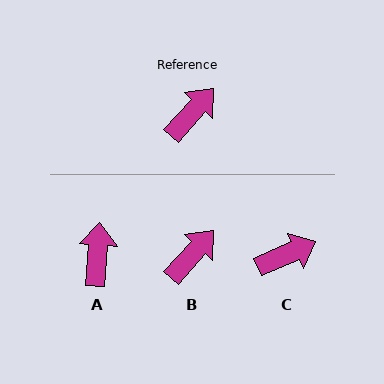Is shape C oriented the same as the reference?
No, it is off by about 25 degrees.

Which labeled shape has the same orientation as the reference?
B.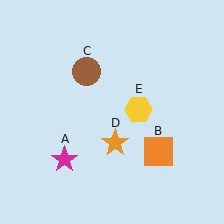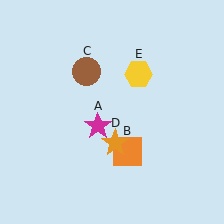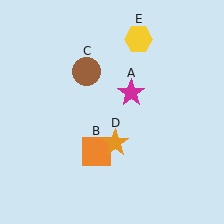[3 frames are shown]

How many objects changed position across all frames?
3 objects changed position: magenta star (object A), orange square (object B), yellow hexagon (object E).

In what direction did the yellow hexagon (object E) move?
The yellow hexagon (object E) moved up.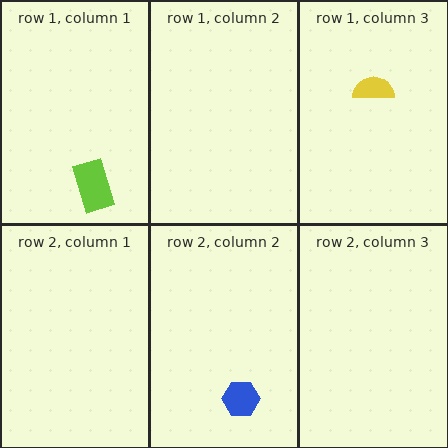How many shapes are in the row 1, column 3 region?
1.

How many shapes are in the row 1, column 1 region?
1.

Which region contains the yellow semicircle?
The row 1, column 3 region.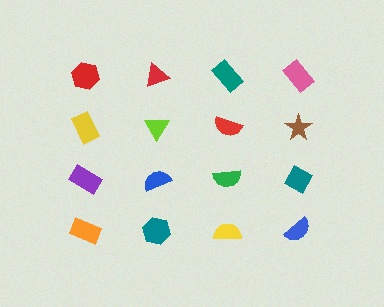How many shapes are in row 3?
4 shapes.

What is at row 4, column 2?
A teal hexagon.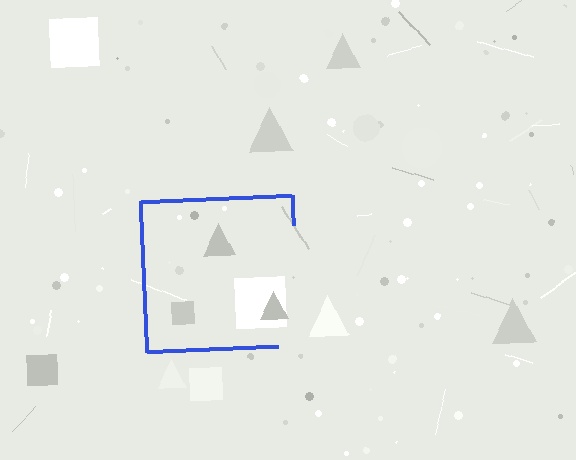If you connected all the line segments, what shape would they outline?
They would outline a square.